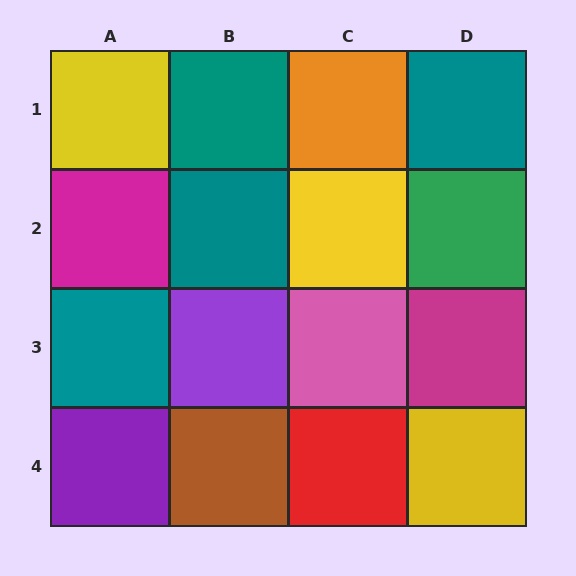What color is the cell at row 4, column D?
Yellow.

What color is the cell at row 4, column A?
Purple.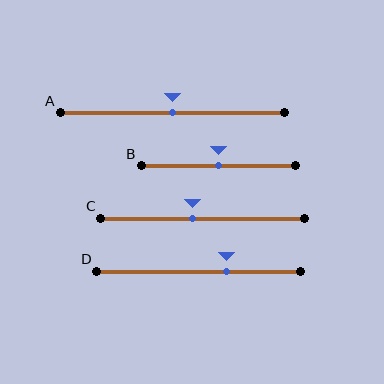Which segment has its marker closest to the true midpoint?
Segment A has its marker closest to the true midpoint.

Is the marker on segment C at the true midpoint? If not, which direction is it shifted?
No, the marker on segment C is shifted to the left by about 5% of the segment length.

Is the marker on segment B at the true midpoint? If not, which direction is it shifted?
Yes, the marker on segment B is at the true midpoint.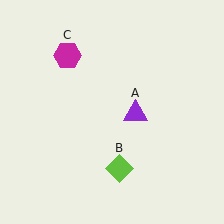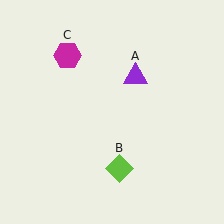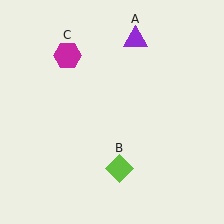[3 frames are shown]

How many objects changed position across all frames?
1 object changed position: purple triangle (object A).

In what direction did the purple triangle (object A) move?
The purple triangle (object A) moved up.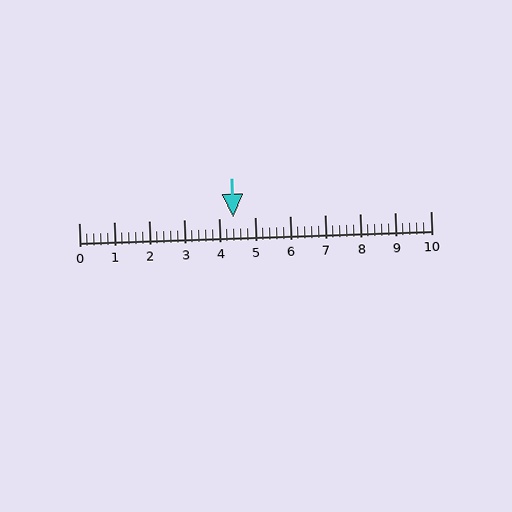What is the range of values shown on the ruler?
The ruler shows values from 0 to 10.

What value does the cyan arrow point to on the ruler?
The cyan arrow points to approximately 4.4.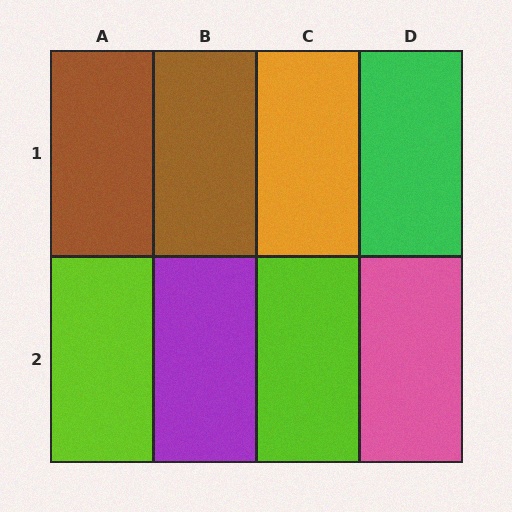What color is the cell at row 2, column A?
Lime.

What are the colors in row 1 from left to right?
Brown, brown, orange, green.